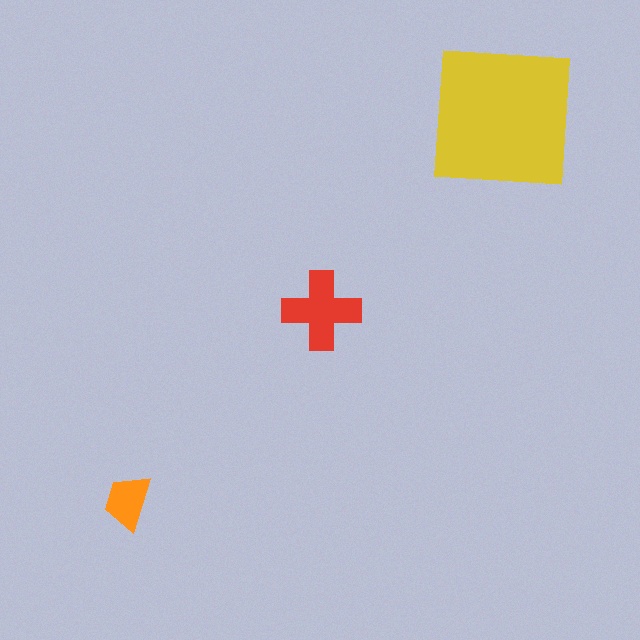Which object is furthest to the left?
The orange trapezoid is leftmost.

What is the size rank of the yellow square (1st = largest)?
1st.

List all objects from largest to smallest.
The yellow square, the red cross, the orange trapezoid.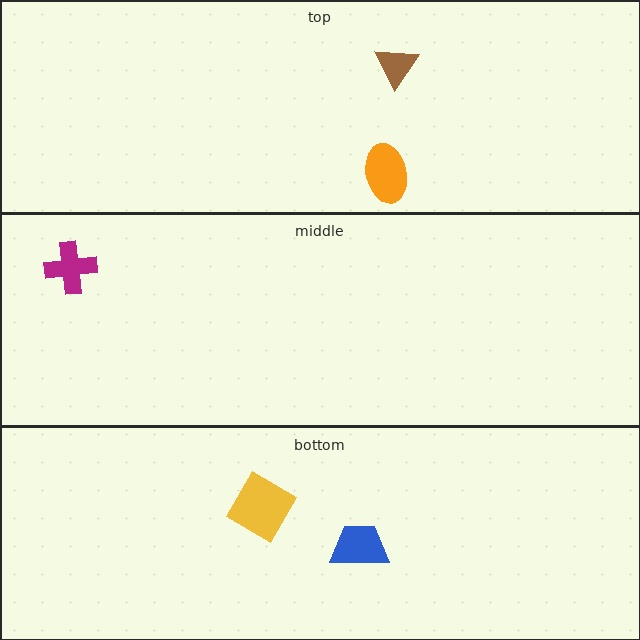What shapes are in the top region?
The orange ellipse, the brown triangle.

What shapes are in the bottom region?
The blue trapezoid, the yellow diamond.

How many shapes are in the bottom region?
2.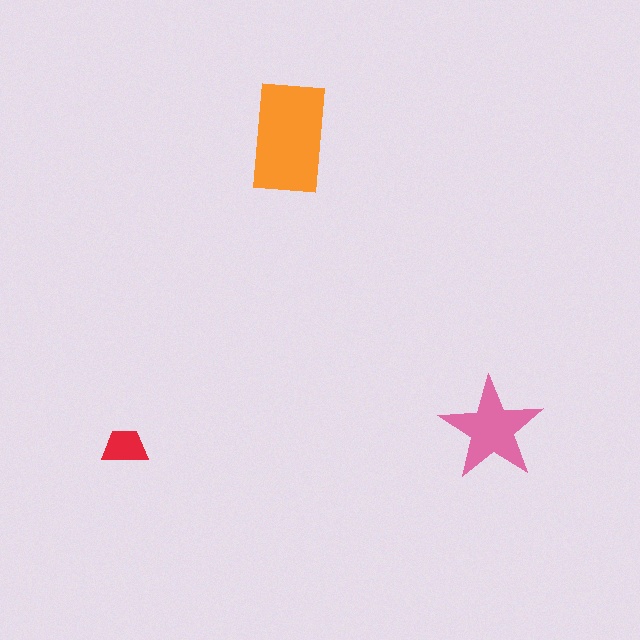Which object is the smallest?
The red trapezoid.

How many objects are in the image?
There are 3 objects in the image.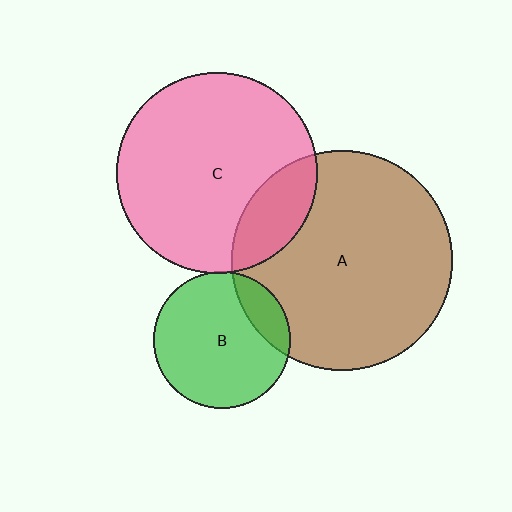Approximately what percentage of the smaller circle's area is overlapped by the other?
Approximately 20%.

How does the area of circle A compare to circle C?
Approximately 1.2 times.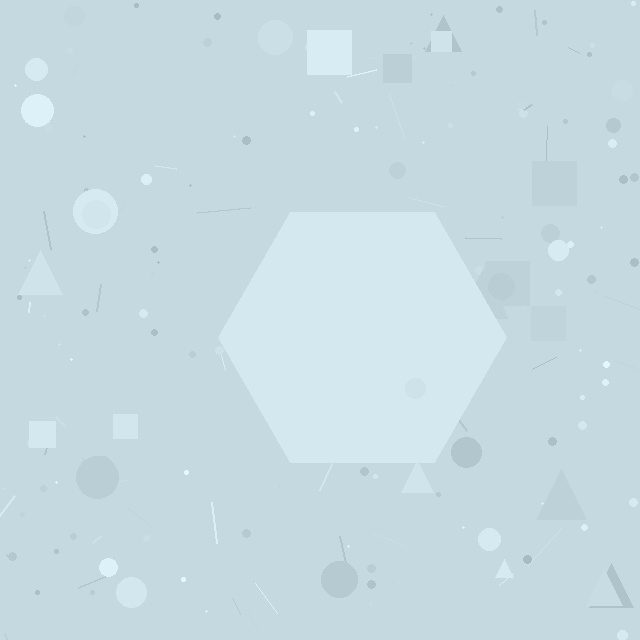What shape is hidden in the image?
A hexagon is hidden in the image.